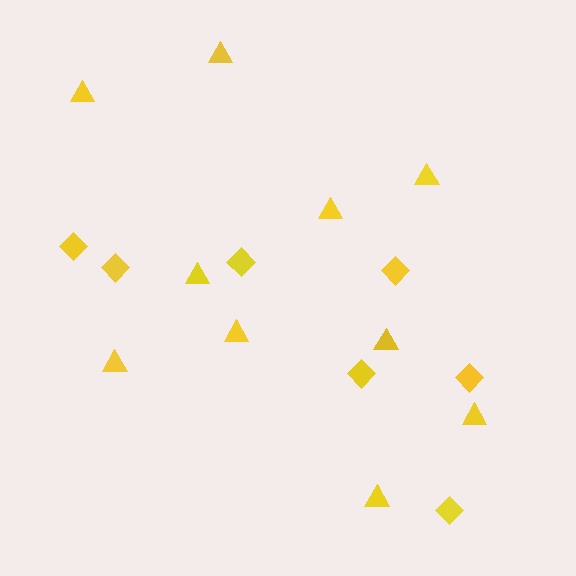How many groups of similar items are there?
There are 2 groups: one group of diamonds (7) and one group of triangles (10).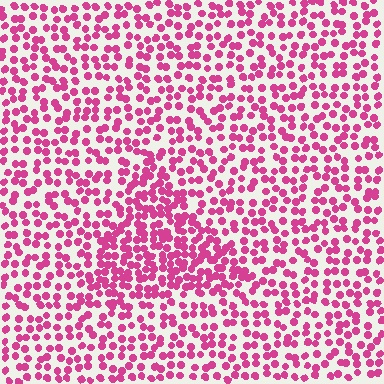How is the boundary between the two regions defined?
The boundary is defined by a change in element density (approximately 1.7x ratio). All elements are the same color, size, and shape.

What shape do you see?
I see a triangle.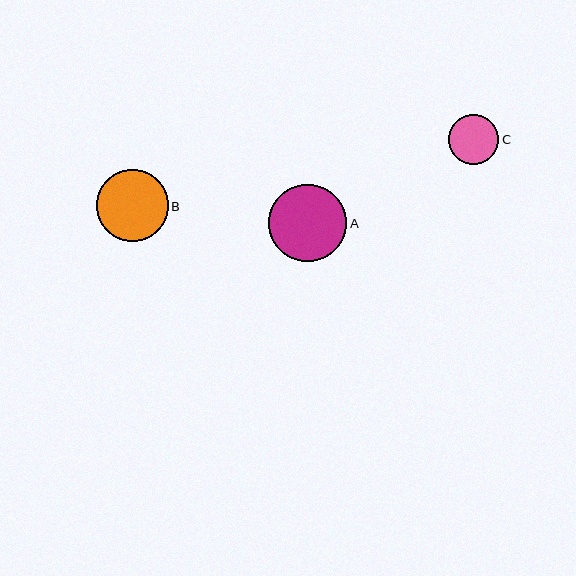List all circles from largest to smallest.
From largest to smallest: A, B, C.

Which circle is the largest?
Circle A is the largest with a size of approximately 78 pixels.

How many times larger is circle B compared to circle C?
Circle B is approximately 1.4 times the size of circle C.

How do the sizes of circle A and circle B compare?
Circle A and circle B are approximately the same size.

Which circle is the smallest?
Circle C is the smallest with a size of approximately 50 pixels.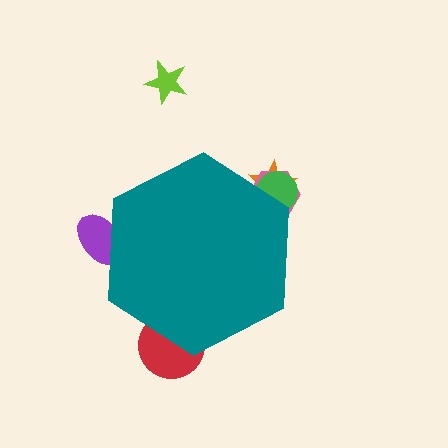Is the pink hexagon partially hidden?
Yes, the pink hexagon is partially hidden behind the teal hexagon.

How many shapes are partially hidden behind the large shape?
5 shapes are partially hidden.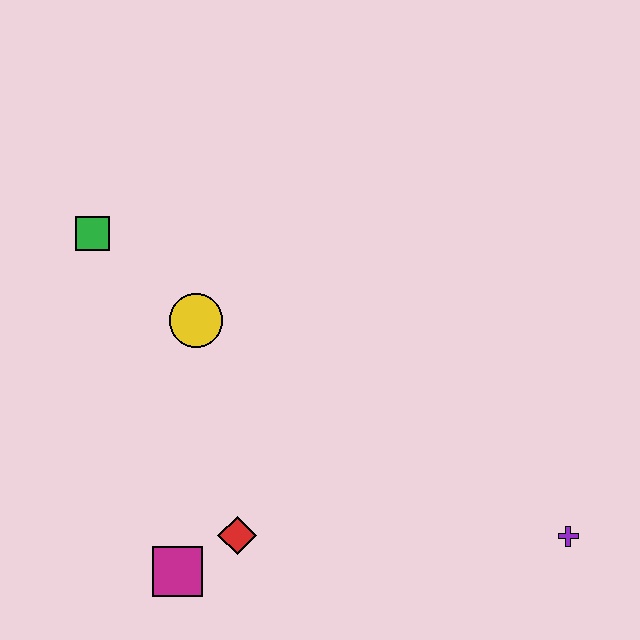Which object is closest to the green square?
The yellow circle is closest to the green square.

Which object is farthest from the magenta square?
The purple cross is farthest from the magenta square.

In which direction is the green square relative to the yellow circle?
The green square is to the left of the yellow circle.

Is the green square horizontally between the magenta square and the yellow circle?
No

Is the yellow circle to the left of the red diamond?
Yes